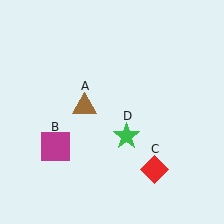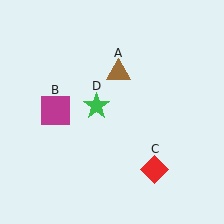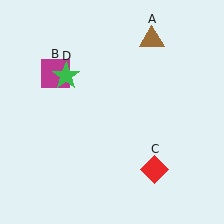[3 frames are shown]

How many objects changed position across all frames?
3 objects changed position: brown triangle (object A), magenta square (object B), green star (object D).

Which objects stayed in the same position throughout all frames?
Red diamond (object C) remained stationary.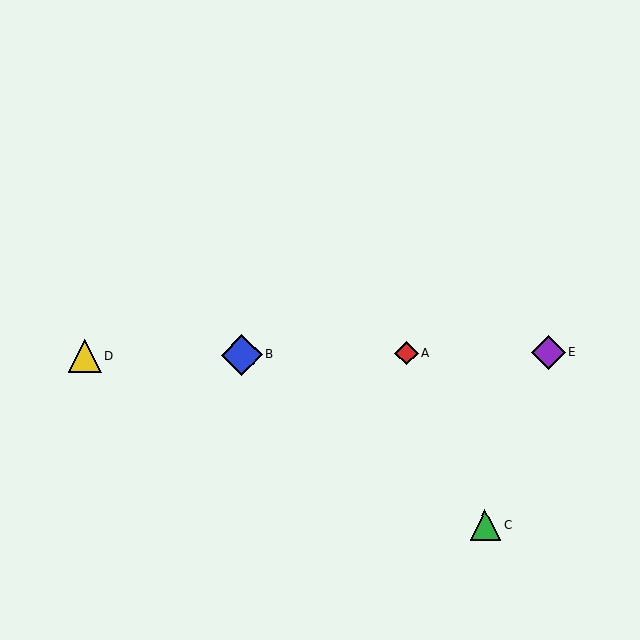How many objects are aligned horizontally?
4 objects (A, B, D, E) are aligned horizontally.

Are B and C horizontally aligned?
No, B is at y≈355 and C is at y≈525.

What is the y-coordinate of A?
Object A is at y≈353.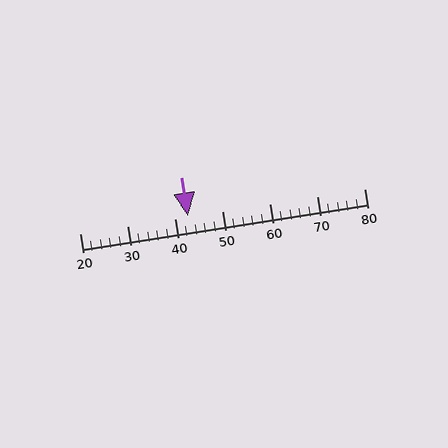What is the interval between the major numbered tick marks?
The major tick marks are spaced 10 units apart.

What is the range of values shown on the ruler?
The ruler shows values from 20 to 80.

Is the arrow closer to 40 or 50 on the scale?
The arrow is closer to 40.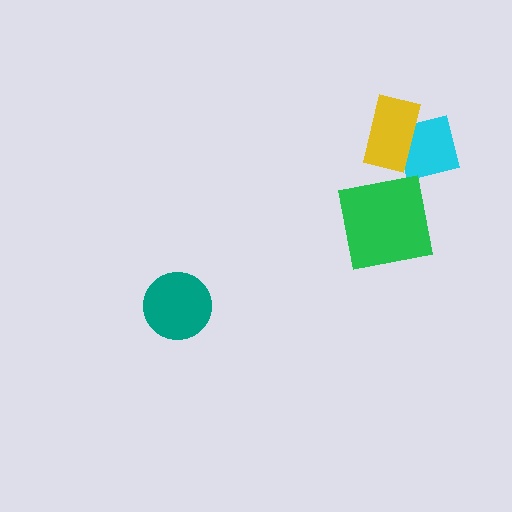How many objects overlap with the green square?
0 objects overlap with the green square.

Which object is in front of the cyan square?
The yellow rectangle is in front of the cyan square.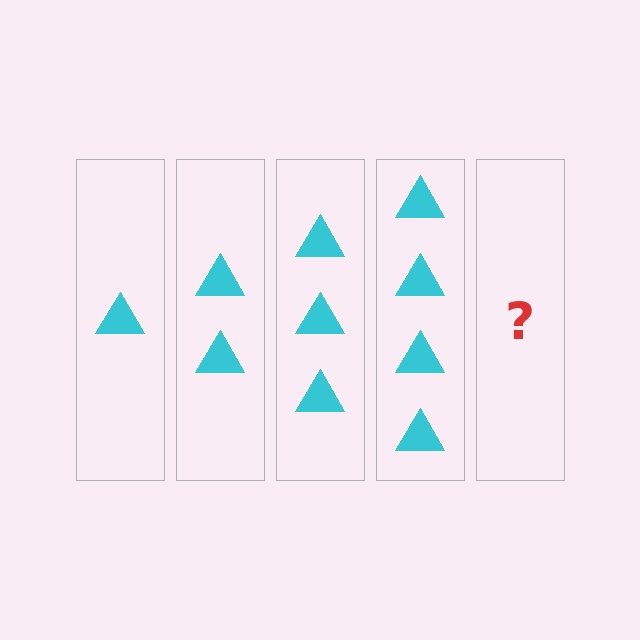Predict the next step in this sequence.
The next step is 5 triangles.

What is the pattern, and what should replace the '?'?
The pattern is that each step adds one more triangle. The '?' should be 5 triangles.